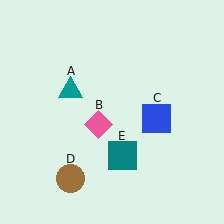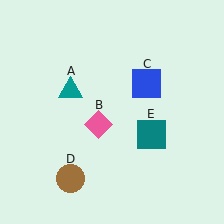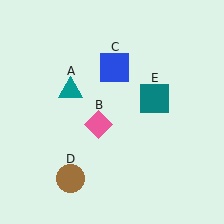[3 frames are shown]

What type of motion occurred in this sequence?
The blue square (object C), teal square (object E) rotated counterclockwise around the center of the scene.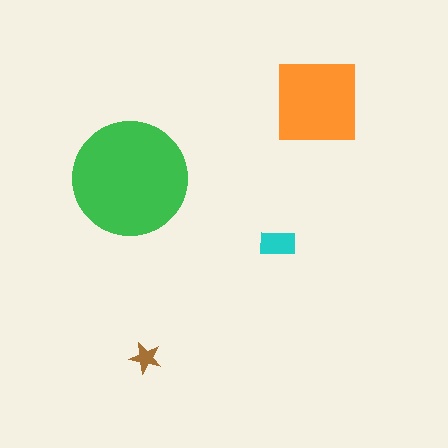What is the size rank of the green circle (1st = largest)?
1st.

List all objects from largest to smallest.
The green circle, the orange square, the cyan rectangle, the brown star.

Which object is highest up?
The orange square is topmost.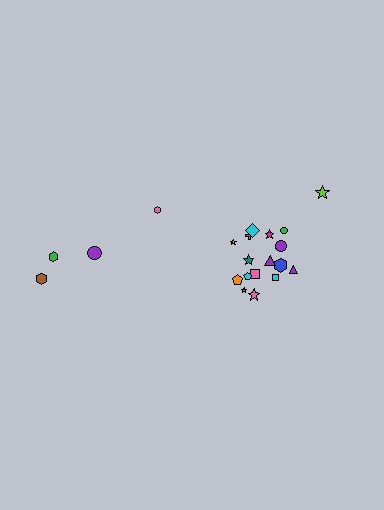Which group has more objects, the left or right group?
The right group.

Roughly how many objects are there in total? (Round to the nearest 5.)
Roughly 20 objects in total.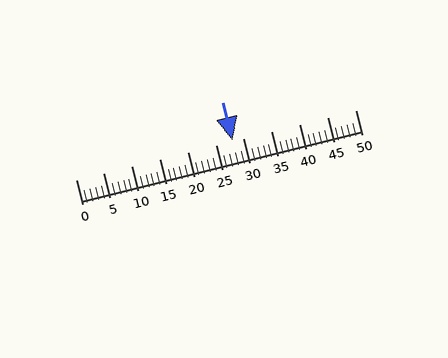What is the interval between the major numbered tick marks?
The major tick marks are spaced 5 units apart.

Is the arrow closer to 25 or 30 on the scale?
The arrow is closer to 30.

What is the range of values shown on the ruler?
The ruler shows values from 0 to 50.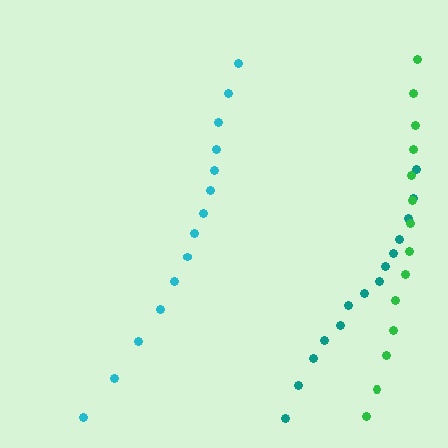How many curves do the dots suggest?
There are 3 distinct paths.